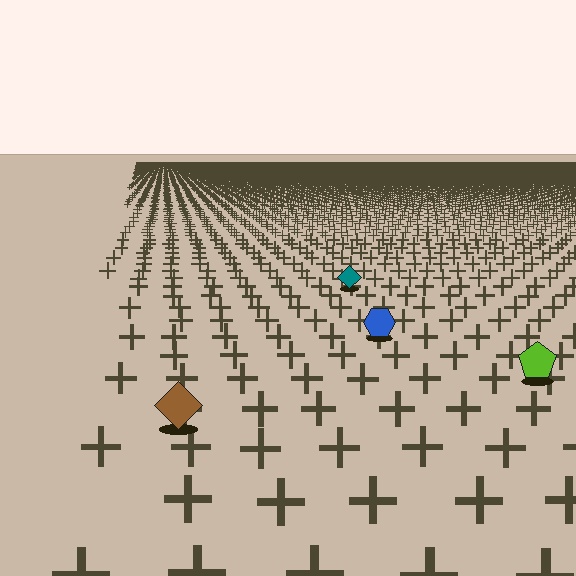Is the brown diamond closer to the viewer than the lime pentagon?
Yes. The brown diamond is closer — you can tell from the texture gradient: the ground texture is coarser near it.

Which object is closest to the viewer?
The brown diamond is closest. The texture marks near it are larger and more spread out.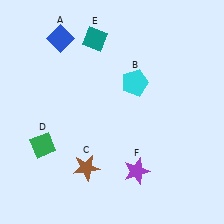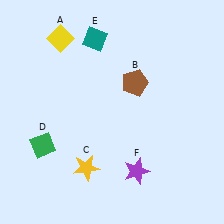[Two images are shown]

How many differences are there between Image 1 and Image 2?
There are 3 differences between the two images.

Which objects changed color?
A changed from blue to yellow. B changed from cyan to brown. C changed from brown to yellow.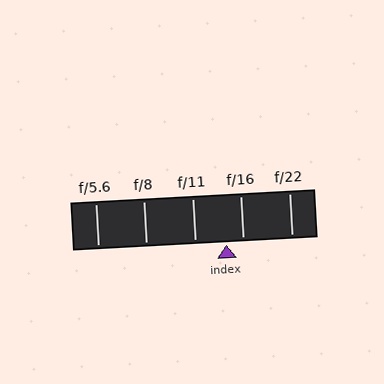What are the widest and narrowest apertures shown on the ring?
The widest aperture shown is f/5.6 and the narrowest is f/22.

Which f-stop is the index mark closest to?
The index mark is closest to f/16.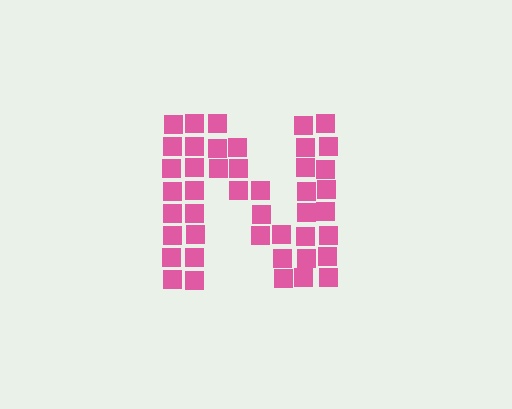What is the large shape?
The large shape is the letter N.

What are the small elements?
The small elements are squares.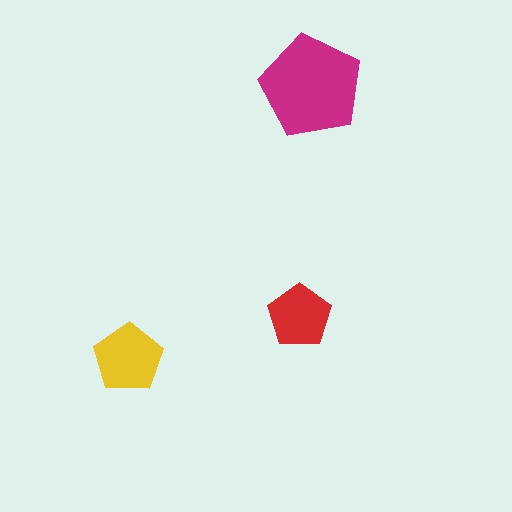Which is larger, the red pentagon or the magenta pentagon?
The magenta one.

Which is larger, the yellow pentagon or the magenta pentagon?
The magenta one.